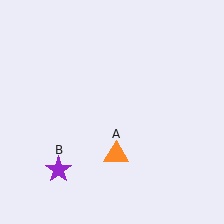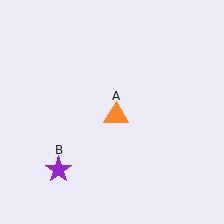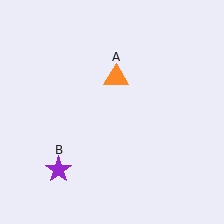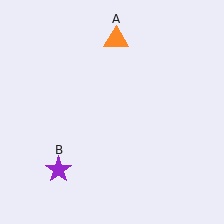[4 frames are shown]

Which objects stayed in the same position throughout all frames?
Purple star (object B) remained stationary.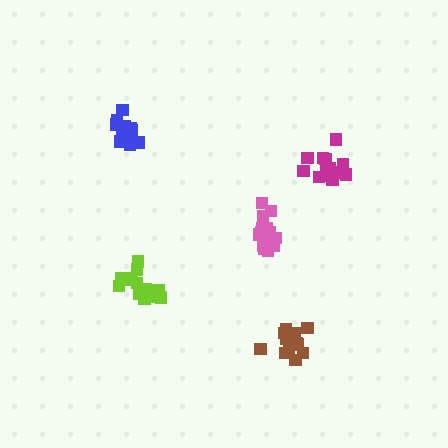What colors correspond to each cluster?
The clusters are colored: lime, brown, pink, magenta, blue.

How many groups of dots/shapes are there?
There are 5 groups.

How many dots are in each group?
Group 1: 13 dots, Group 2: 14 dots, Group 3: 15 dots, Group 4: 13 dots, Group 5: 13 dots (68 total).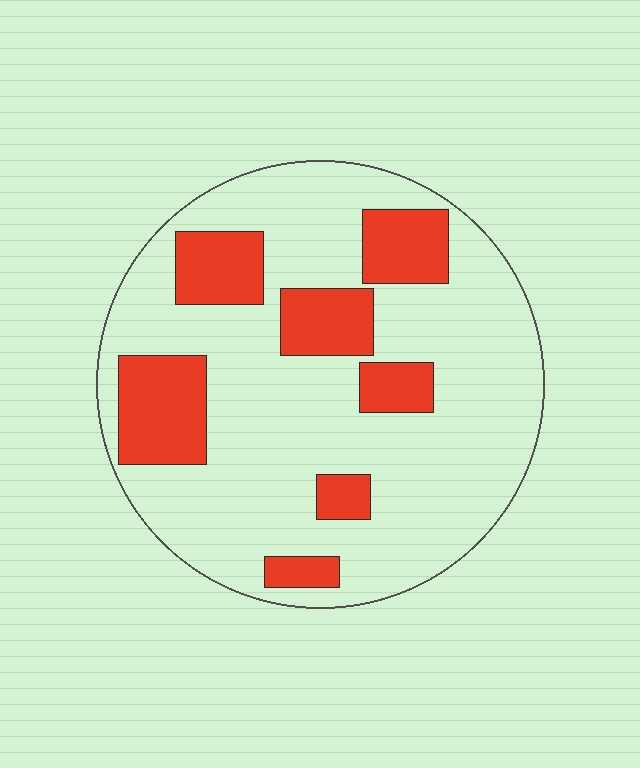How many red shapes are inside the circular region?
7.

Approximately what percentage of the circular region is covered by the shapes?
Approximately 25%.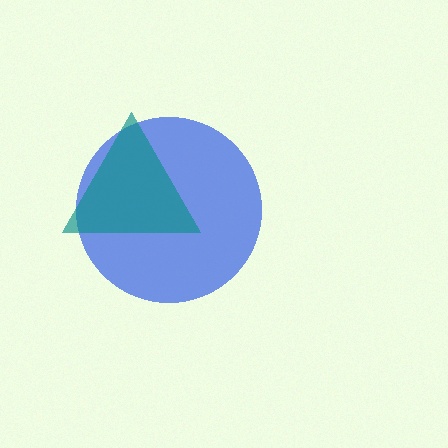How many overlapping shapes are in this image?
There are 2 overlapping shapes in the image.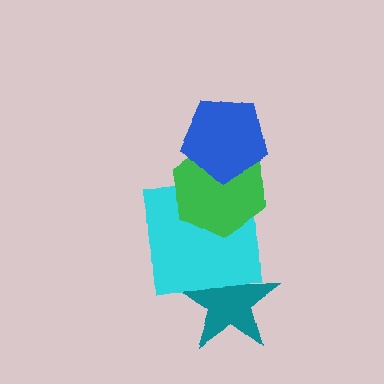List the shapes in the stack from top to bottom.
From top to bottom: the blue pentagon, the green hexagon, the cyan square, the teal star.